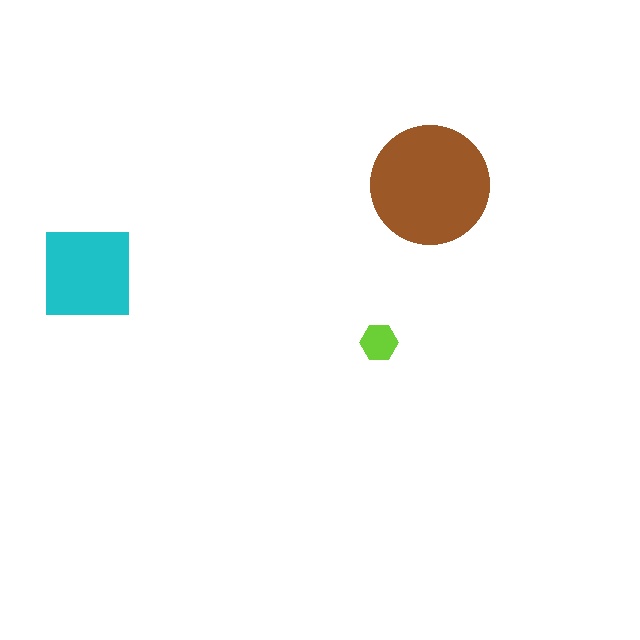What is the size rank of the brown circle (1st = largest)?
1st.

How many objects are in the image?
There are 3 objects in the image.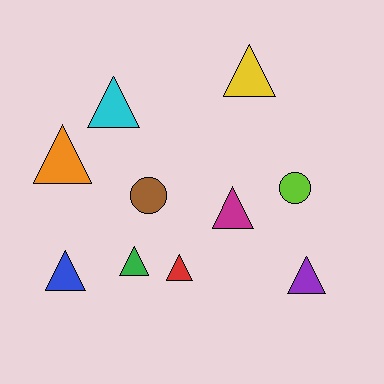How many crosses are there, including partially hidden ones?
There are no crosses.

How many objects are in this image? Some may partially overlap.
There are 10 objects.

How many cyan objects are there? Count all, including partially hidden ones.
There is 1 cyan object.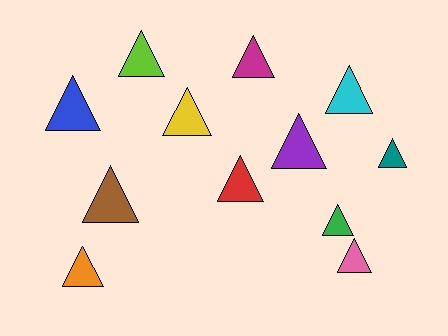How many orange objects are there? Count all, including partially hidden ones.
There is 1 orange object.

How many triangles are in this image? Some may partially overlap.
There are 12 triangles.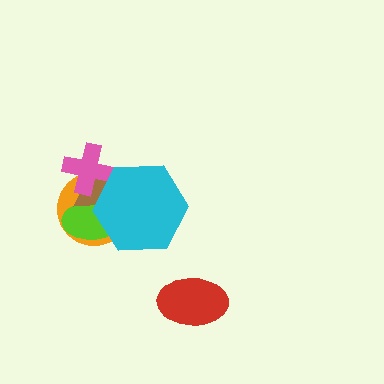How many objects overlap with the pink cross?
3 objects overlap with the pink cross.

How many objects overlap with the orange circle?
4 objects overlap with the orange circle.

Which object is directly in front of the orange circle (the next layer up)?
The lime ellipse is directly in front of the orange circle.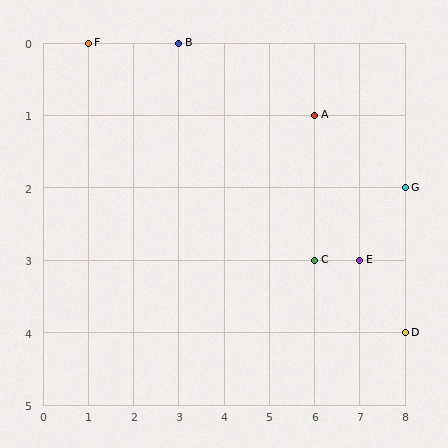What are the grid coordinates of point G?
Point G is at grid coordinates (8, 2).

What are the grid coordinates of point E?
Point E is at grid coordinates (7, 3).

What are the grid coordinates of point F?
Point F is at grid coordinates (1, 0).